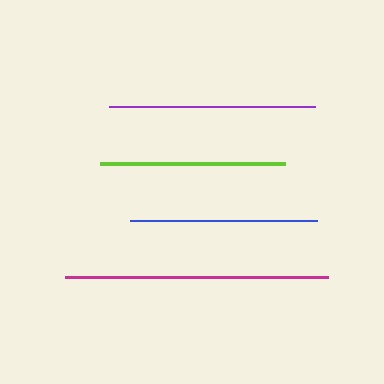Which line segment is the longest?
The magenta line is the longest at approximately 263 pixels.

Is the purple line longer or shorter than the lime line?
The purple line is longer than the lime line.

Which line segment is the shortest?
The lime line is the shortest at approximately 185 pixels.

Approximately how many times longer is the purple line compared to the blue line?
The purple line is approximately 1.1 times the length of the blue line.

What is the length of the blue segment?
The blue segment is approximately 187 pixels long.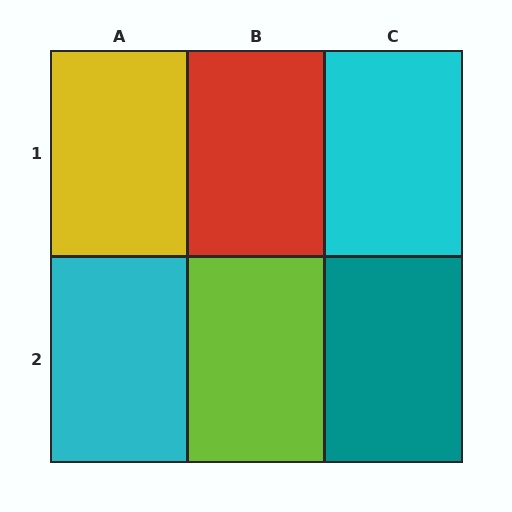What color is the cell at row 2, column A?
Cyan.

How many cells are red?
1 cell is red.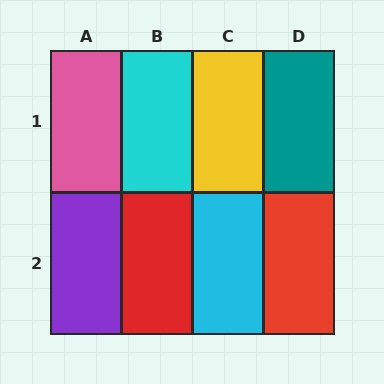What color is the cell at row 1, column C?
Yellow.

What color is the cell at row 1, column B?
Cyan.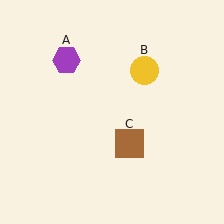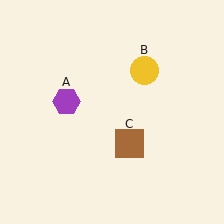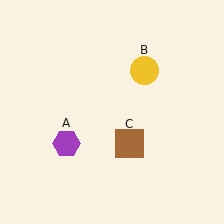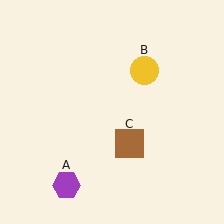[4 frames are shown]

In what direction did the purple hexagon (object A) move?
The purple hexagon (object A) moved down.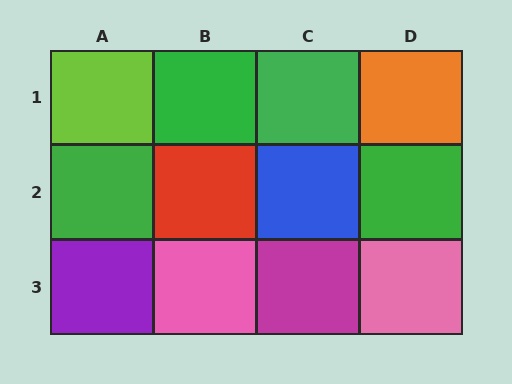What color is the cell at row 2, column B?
Red.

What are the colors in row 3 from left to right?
Purple, pink, magenta, pink.